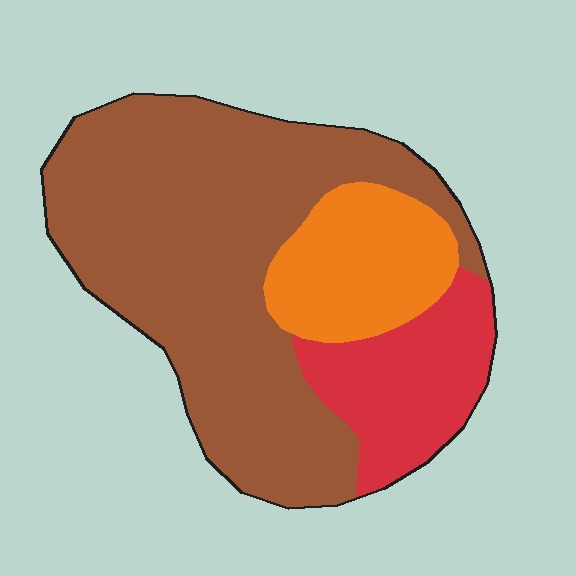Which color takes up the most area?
Brown, at roughly 65%.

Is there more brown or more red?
Brown.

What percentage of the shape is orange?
Orange takes up between a sixth and a third of the shape.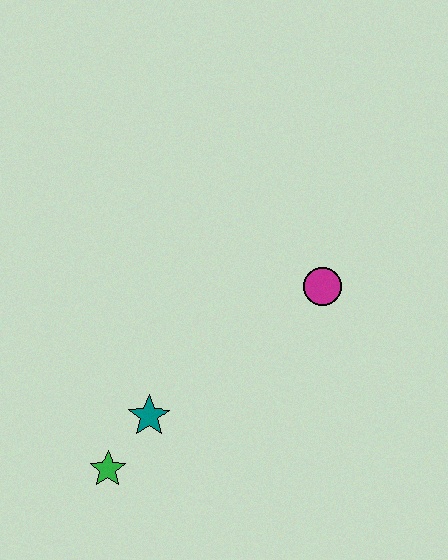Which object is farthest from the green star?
The magenta circle is farthest from the green star.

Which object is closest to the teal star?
The green star is closest to the teal star.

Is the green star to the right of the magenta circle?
No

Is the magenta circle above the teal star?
Yes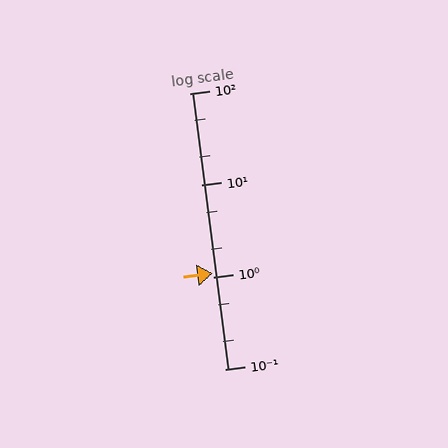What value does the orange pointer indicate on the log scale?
The pointer indicates approximately 1.1.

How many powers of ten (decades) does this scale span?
The scale spans 3 decades, from 0.1 to 100.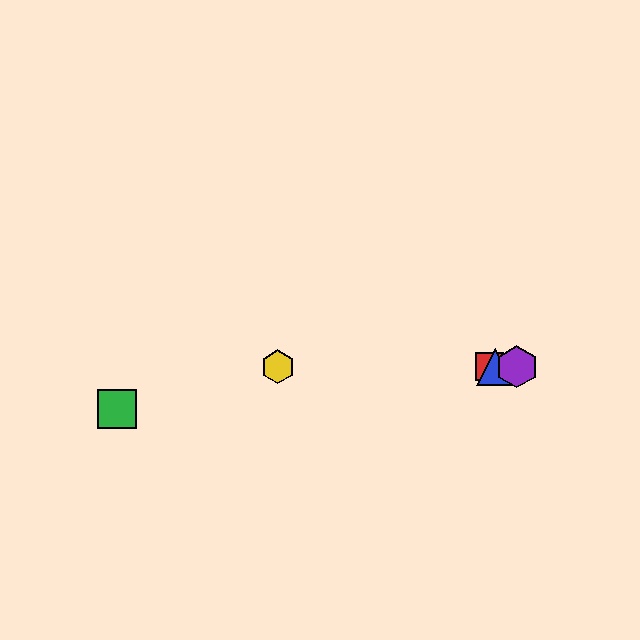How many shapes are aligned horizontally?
4 shapes (the red square, the blue triangle, the yellow hexagon, the purple hexagon) are aligned horizontally.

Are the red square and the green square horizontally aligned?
No, the red square is at y≈367 and the green square is at y≈409.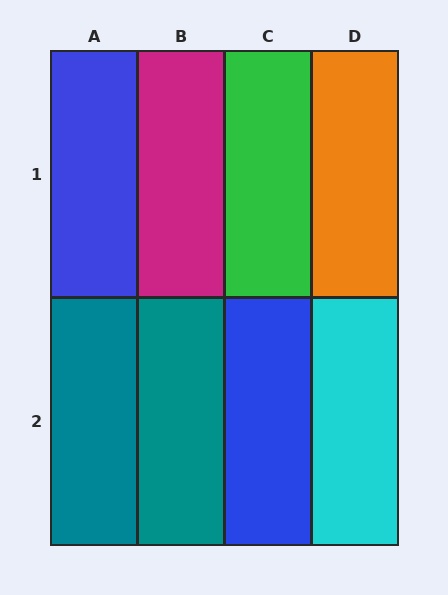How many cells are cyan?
1 cell is cyan.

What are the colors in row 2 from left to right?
Teal, teal, blue, cyan.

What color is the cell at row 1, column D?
Orange.